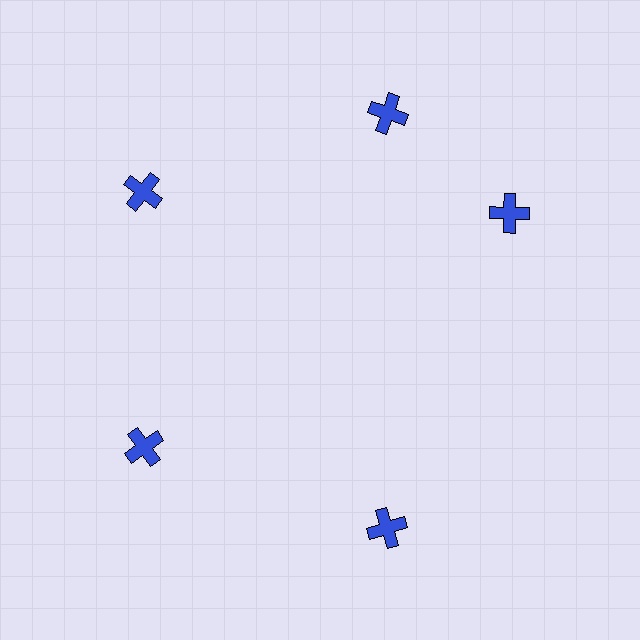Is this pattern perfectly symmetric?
No. The 5 blue crosses are arranged in a ring, but one element near the 3 o'clock position is rotated out of alignment along the ring, breaking the 5-fold rotational symmetry.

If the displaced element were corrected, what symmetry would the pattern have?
It would have 5-fold rotational symmetry — the pattern would map onto itself every 72 degrees.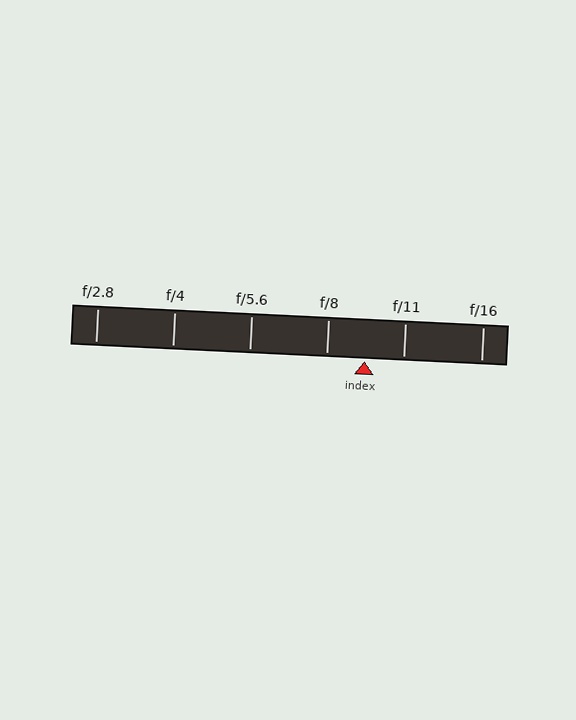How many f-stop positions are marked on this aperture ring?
There are 6 f-stop positions marked.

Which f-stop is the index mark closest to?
The index mark is closest to f/8.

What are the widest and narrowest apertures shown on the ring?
The widest aperture shown is f/2.8 and the narrowest is f/16.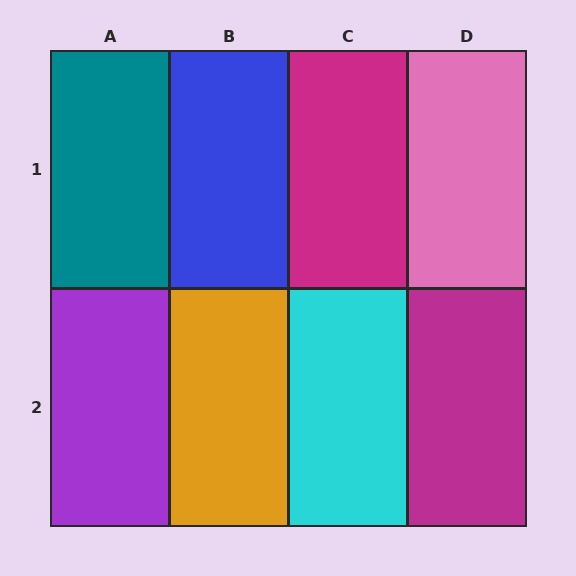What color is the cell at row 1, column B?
Blue.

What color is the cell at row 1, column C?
Magenta.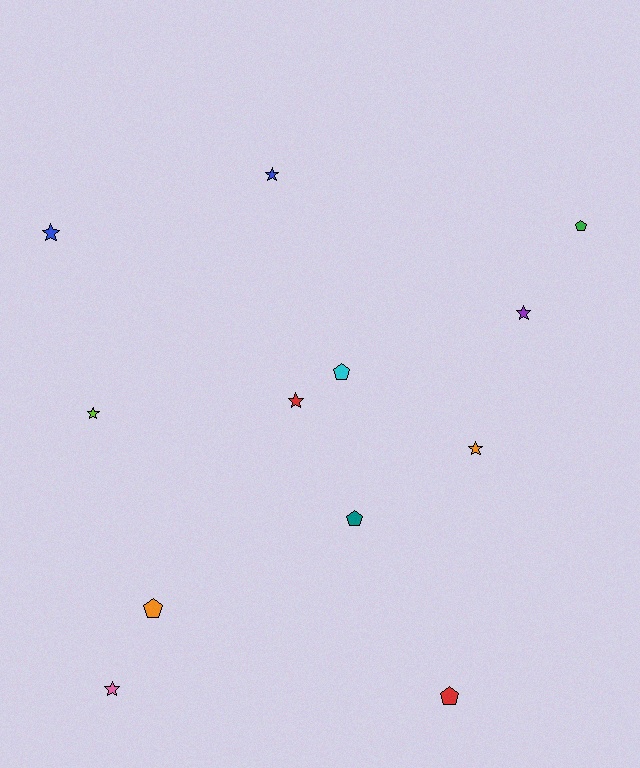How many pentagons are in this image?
There are 5 pentagons.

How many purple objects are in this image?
There is 1 purple object.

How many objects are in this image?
There are 12 objects.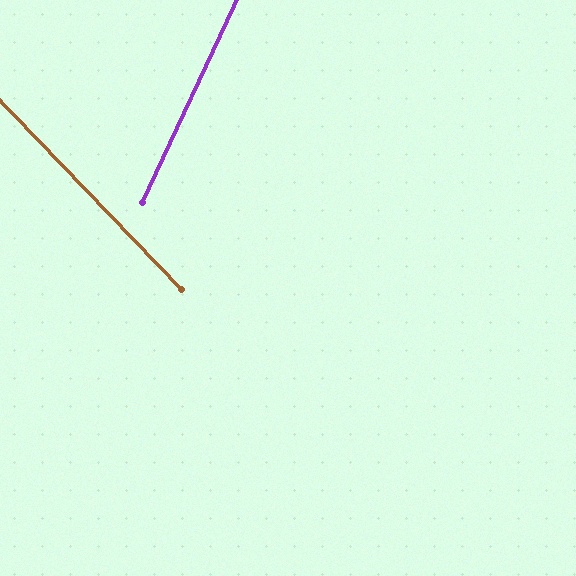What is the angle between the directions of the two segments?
Approximately 69 degrees.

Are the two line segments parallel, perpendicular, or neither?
Neither parallel nor perpendicular — they differ by about 69°.